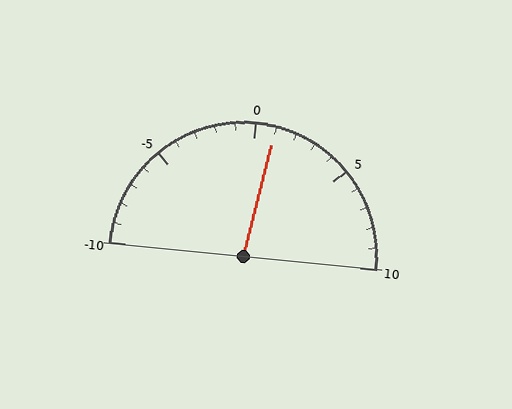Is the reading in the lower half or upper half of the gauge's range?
The reading is in the upper half of the range (-10 to 10).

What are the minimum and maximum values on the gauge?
The gauge ranges from -10 to 10.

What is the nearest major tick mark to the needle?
The nearest major tick mark is 0.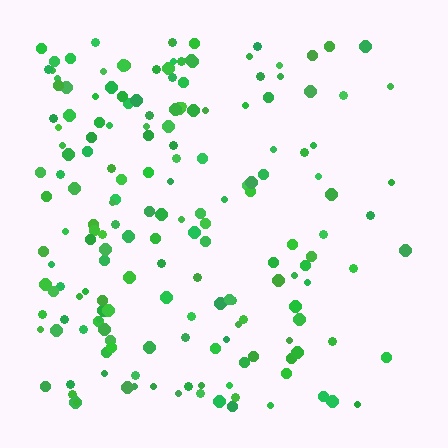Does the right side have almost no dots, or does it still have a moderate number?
Still a moderate number, just noticeably fewer than the left.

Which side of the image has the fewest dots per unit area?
The right.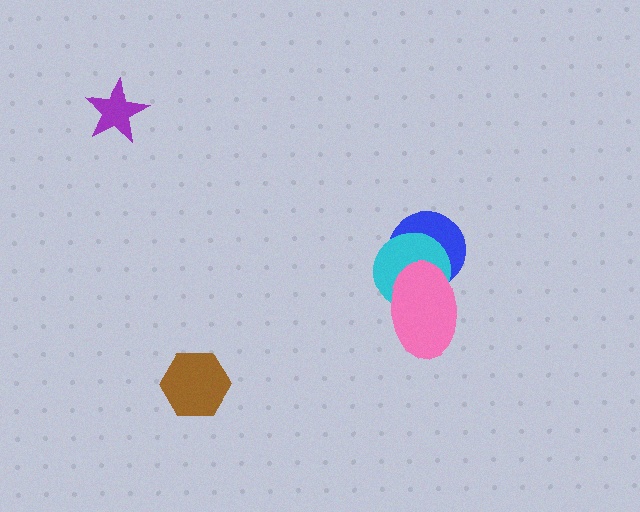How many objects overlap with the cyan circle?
2 objects overlap with the cyan circle.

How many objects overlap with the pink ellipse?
2 objects overlap with the pink ellipse.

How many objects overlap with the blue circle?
2 objects overlap with the blue circle.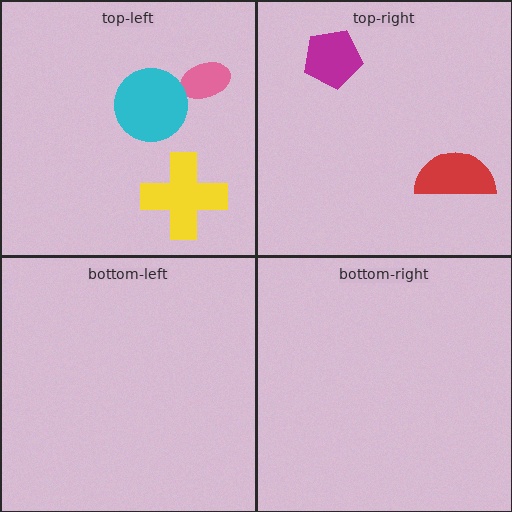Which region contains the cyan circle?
The top-left region.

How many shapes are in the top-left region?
3.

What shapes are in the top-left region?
The yellow cross, the pink ellipse, the cyan circle.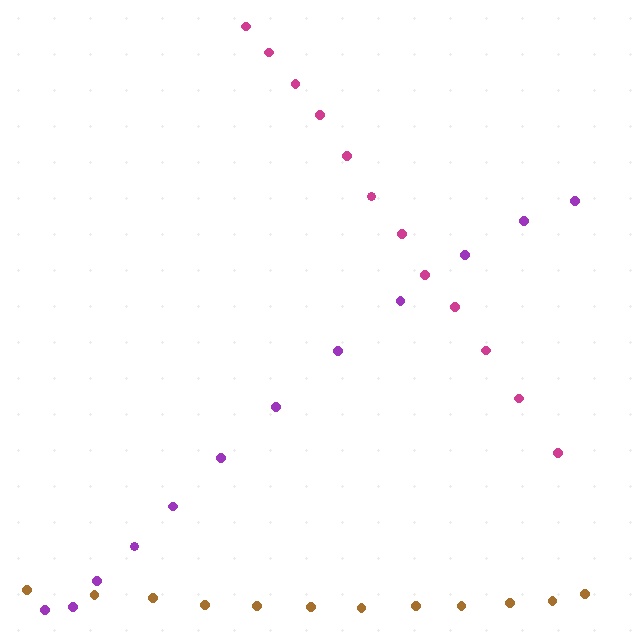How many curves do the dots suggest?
There are 3 distinct paths.